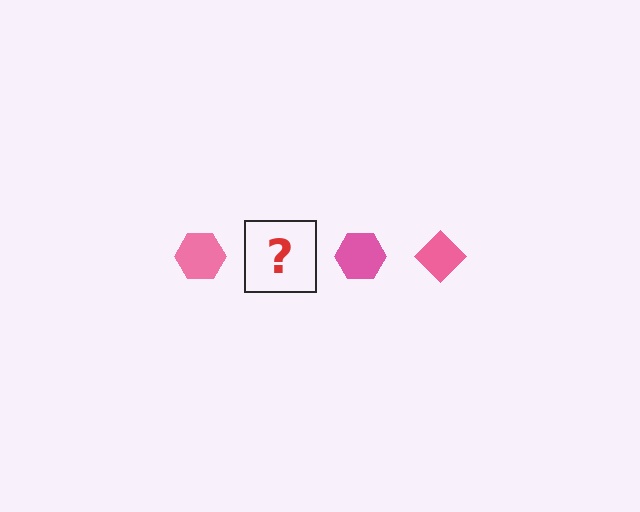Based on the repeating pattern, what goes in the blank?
The blank should be a pink diamond.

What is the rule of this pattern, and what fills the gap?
The rule is that the pattern cycles through hexagon, diamond shapes in pink. The gap should be filled with a pink diamond.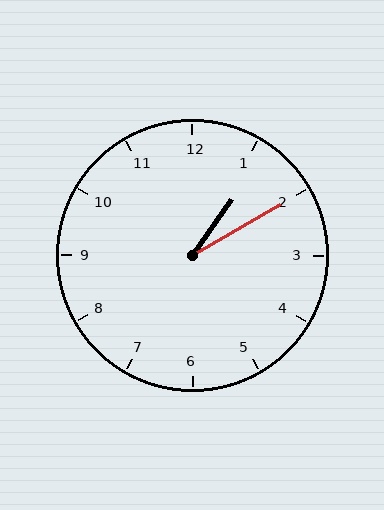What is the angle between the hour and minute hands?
Approximately 25 degrees.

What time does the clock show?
1:10.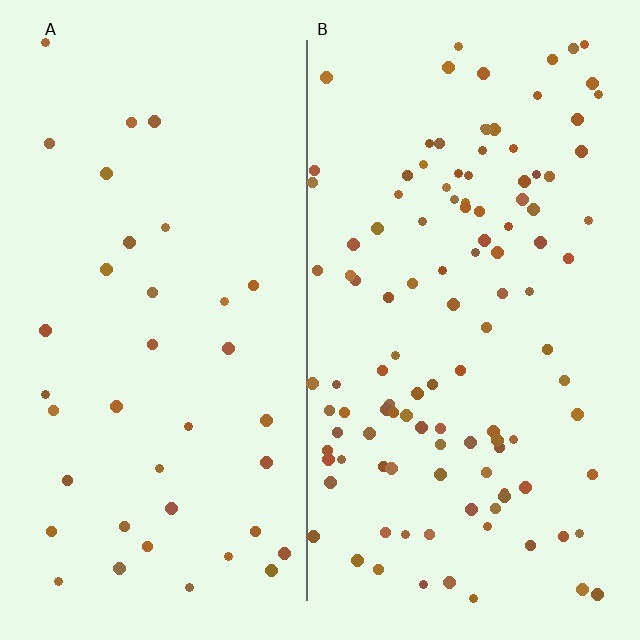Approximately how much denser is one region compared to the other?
Approximately 3.1× — region B over region A.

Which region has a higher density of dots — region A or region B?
B (the right).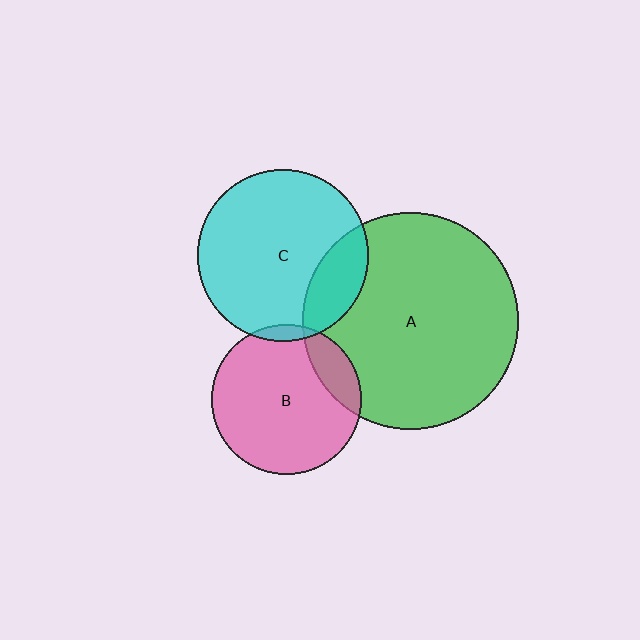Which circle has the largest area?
Circle A (green).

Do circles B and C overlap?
Yes.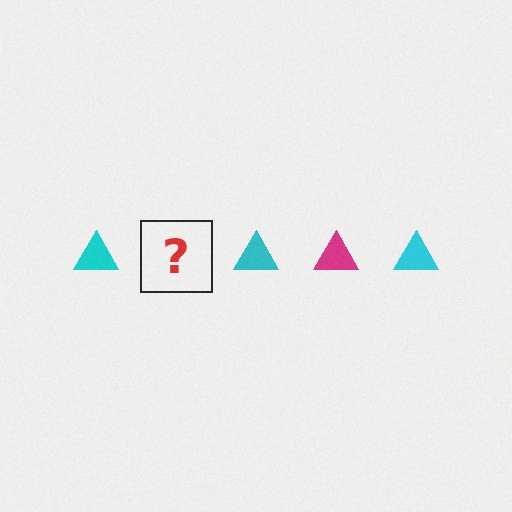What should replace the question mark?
The question mark should be replaced with a magenta triangle.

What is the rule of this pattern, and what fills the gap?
The rule is that the pattern cycles through cyan, magenta triangles. The gap should be filled with a magenta triangle.